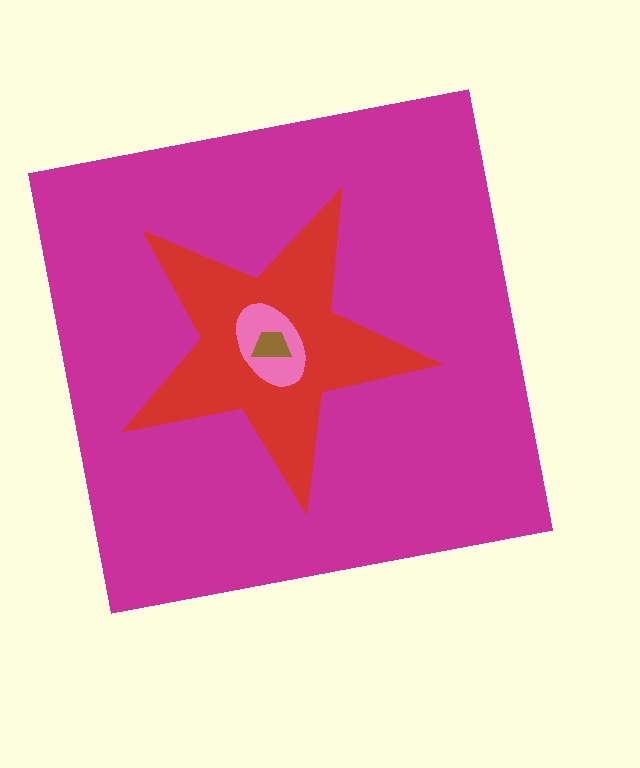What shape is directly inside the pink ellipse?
The brown trapezoid.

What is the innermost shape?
The brown trapezoid.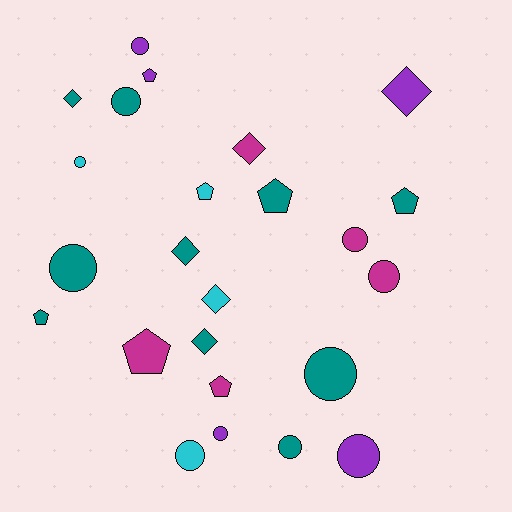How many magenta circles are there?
There are 2 magenta circles.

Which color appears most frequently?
Teal, with 10 objects.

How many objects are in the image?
There are 24 objects.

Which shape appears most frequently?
Circle, with 11 objects.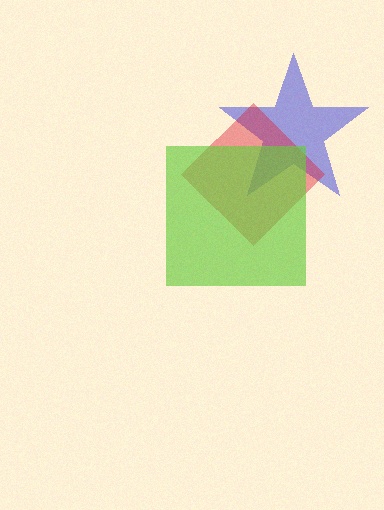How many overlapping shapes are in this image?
There are 3 overlapping shapes in the image.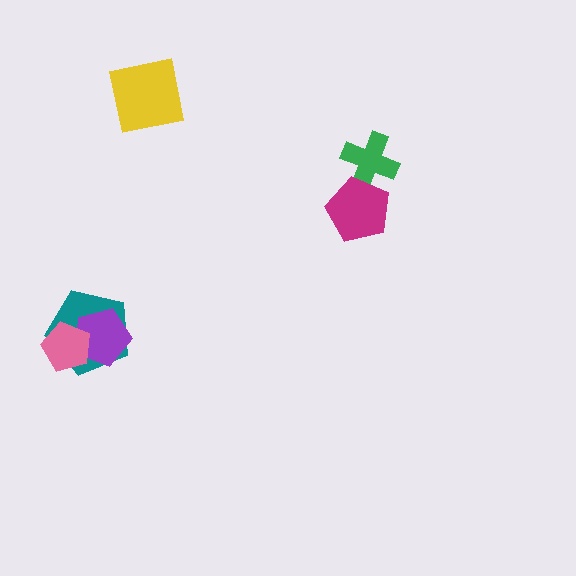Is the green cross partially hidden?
Yes, it is partially covered by another shape.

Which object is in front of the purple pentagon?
The pink pentagon is in front of the purple pentagon.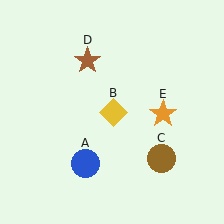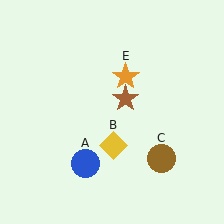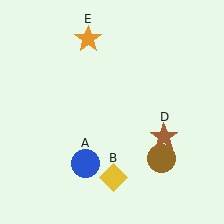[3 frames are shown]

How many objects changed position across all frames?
3 objects changed position: yellow diamond (object B), brown star (object D), orange star (object E).